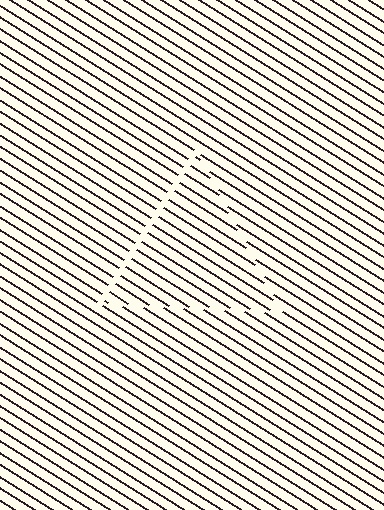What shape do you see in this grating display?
An illusory triangle. The interior of the shape contains the same grating, shifted by half a period — the contour is defined by the phase discontinuity where line-ends from the inner and outer gratings abut.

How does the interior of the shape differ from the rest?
The interior of the shape contains the same grating, shifted by half a period — the contour is defined by the phase discontinuity where line-ends from the inner and outer gratings abut.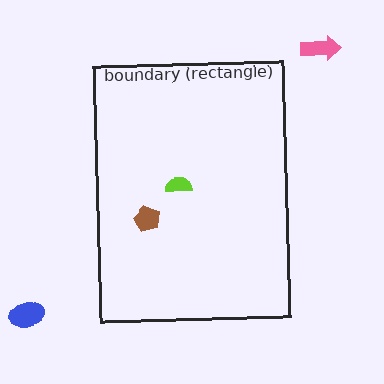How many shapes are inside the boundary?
2 inside, 2 outside.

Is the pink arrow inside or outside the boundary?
Outside.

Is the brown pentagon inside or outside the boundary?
Inside.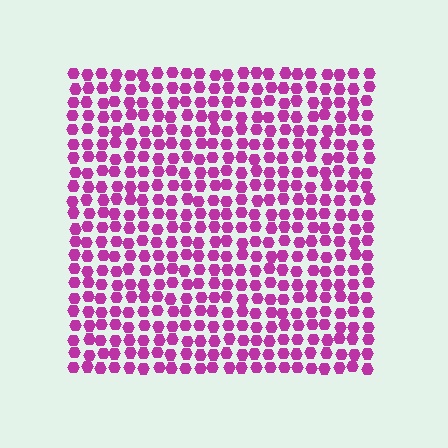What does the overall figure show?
The overall figure shows a square.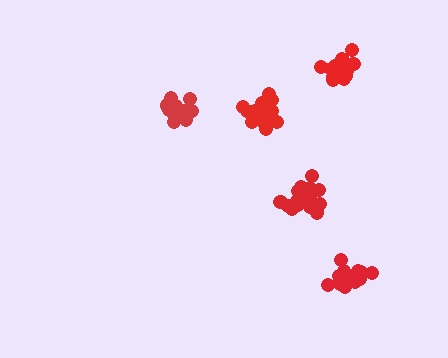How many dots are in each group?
Group 1: 17 dots, Group 2: 19 dots, Group 3: 20 dots, Group 4: 19 dots, Group 5: 19 dots (94 total).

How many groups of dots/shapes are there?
There are 5 groups.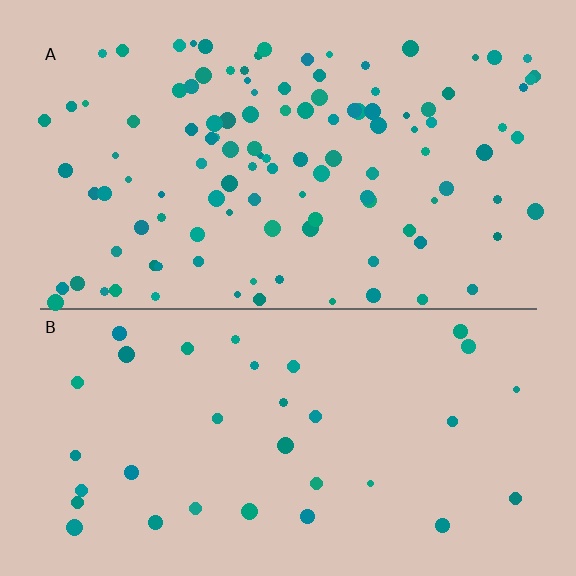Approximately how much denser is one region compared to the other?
Approximately 3.3× — region A over region B.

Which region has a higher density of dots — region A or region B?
A (the top).